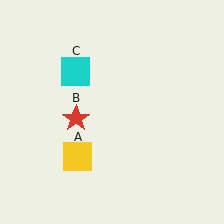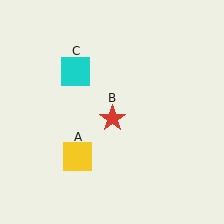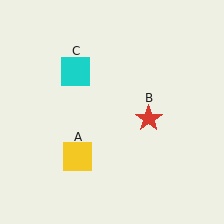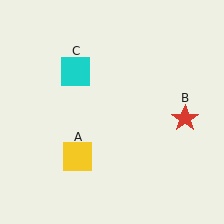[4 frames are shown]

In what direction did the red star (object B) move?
The red star (object B) moved right.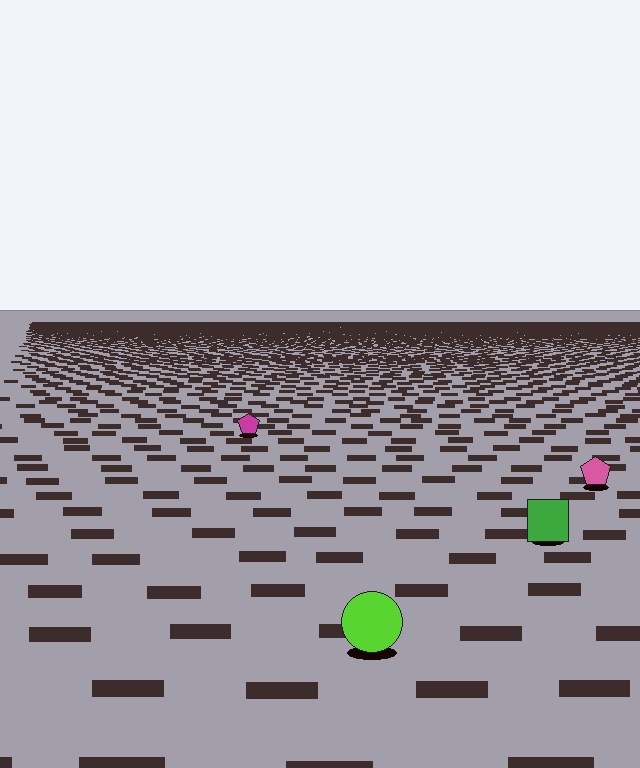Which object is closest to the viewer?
The lime circle is closest. The texture marks near it are larger and more spread out.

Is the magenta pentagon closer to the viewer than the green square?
No. The green square is closer — you can tell from the texture gradient: the ground texture is coarser near it.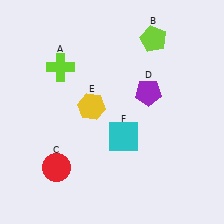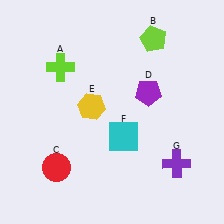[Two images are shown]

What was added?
A purple cross (G) was added in Image 2.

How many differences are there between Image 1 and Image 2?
There is 1 difference between the two images.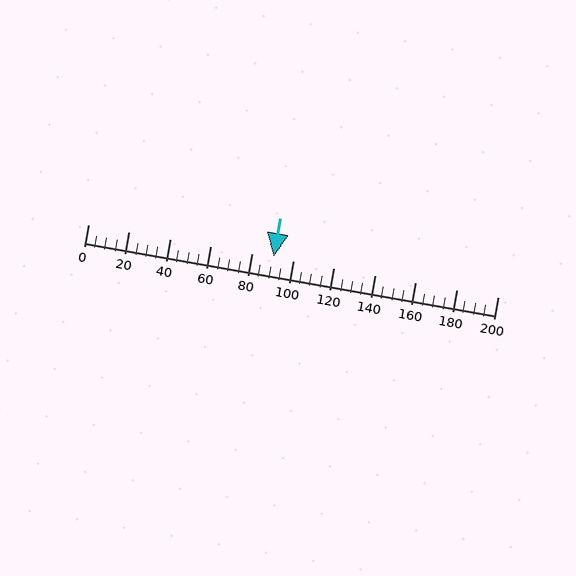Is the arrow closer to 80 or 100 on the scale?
The arrow is closer to 100.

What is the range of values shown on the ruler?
The ruler shows values from 0 to 200.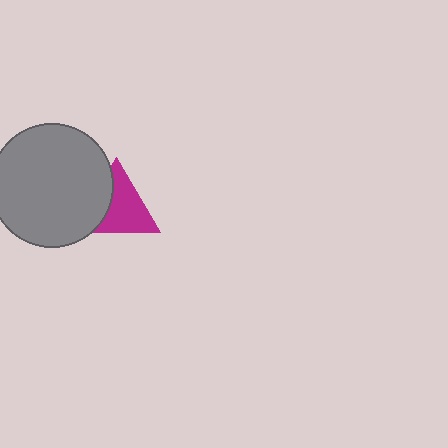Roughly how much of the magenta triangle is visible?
Most of it is visible (roughly 66%).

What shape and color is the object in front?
The object in front is a gray circle.